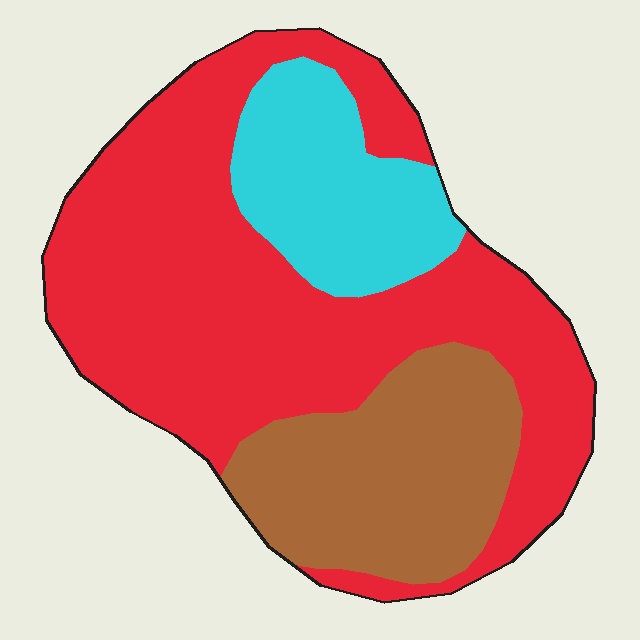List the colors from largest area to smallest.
From largest to smallest: red, brown, cyan.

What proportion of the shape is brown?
Brown takes up about one quarter (1/4) of the shape.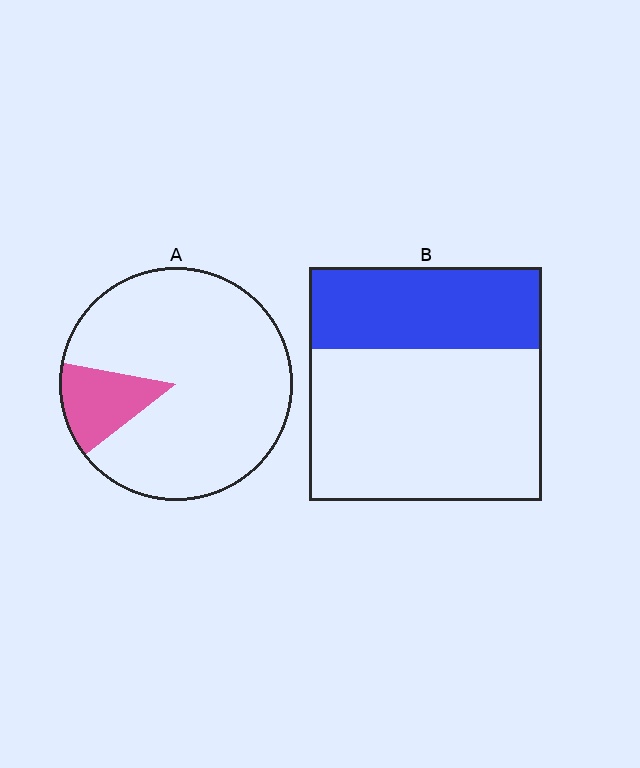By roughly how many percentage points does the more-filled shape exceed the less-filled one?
By roughly 20 percentage points (B over A).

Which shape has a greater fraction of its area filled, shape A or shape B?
Shape B.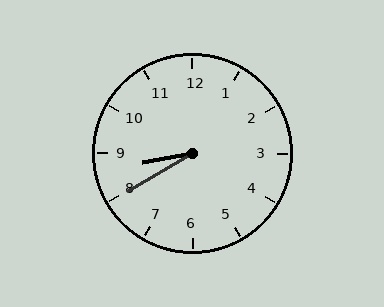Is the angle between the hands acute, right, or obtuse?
It is acute.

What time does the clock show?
8:40.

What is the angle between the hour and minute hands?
Approximately 20 degrees.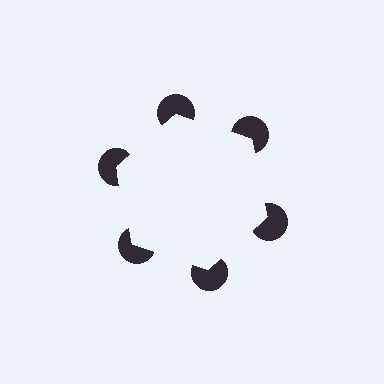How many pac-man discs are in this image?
There are 6 — one at each vertex of the illusory hexagon.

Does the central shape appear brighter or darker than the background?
It typically appears slightly brighter than the background, even though no actual brightness change is drawn.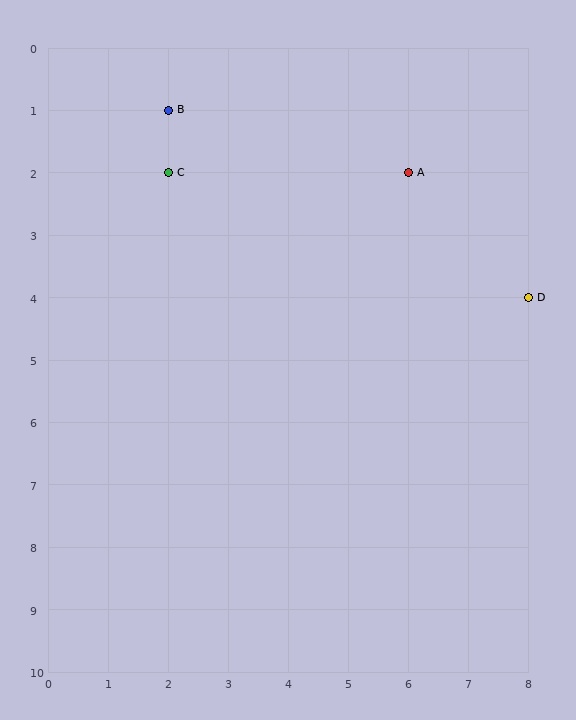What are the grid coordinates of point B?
Point B is at grid coordinates (2, 1).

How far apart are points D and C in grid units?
Points D and C are 6 columns and 2 rows apart (about 6.3 grid units diagonally).